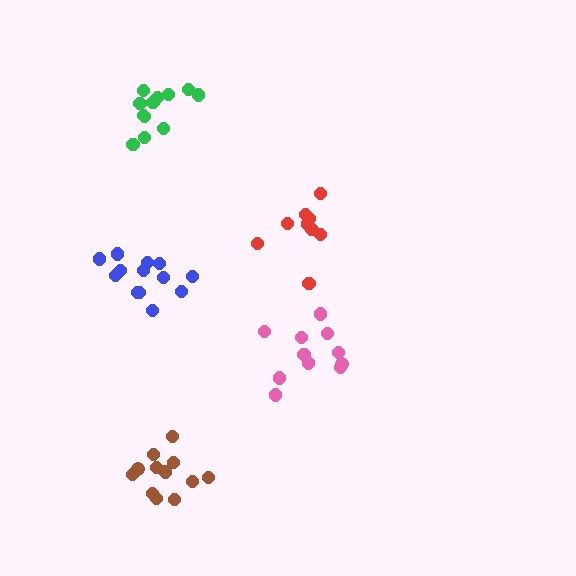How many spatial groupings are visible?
There are 5 spatial groupings.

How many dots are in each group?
Group 1: 12 dots, Group 2: 9 dots, Group 3: 13 dots, Group 4: 11 dots, Group 5: 12 dots (57 total).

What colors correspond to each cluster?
The clusters are colored: brown, red, blue, pink, green.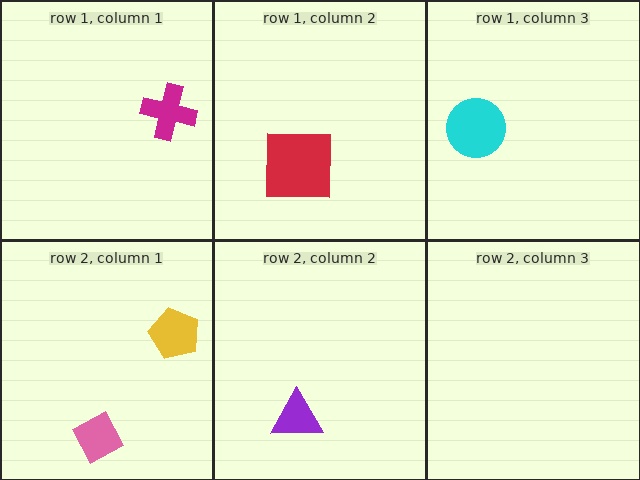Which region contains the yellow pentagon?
The row 2, column 1 region.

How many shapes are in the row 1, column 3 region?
1.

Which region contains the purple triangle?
The row 2, column 2 region.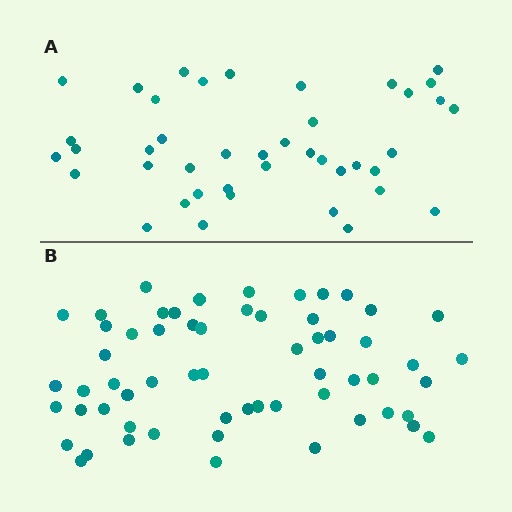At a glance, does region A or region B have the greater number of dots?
Region B (the bottom region) has more dots.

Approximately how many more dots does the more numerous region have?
Region B has approximately 20 more dots than region A.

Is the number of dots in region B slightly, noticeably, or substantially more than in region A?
Region B has noticeably more, but not dramatically so. The ratio is roughly 1.4 to 1.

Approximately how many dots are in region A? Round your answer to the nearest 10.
About 40 dots. (The exact count is 42, which rounds to 40.)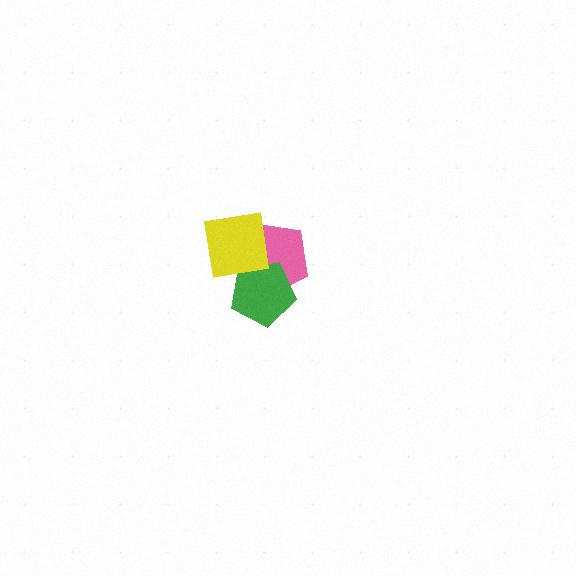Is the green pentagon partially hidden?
Yes, it is partially covered by another shape.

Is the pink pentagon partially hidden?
Yes, it is partially covered by another shape.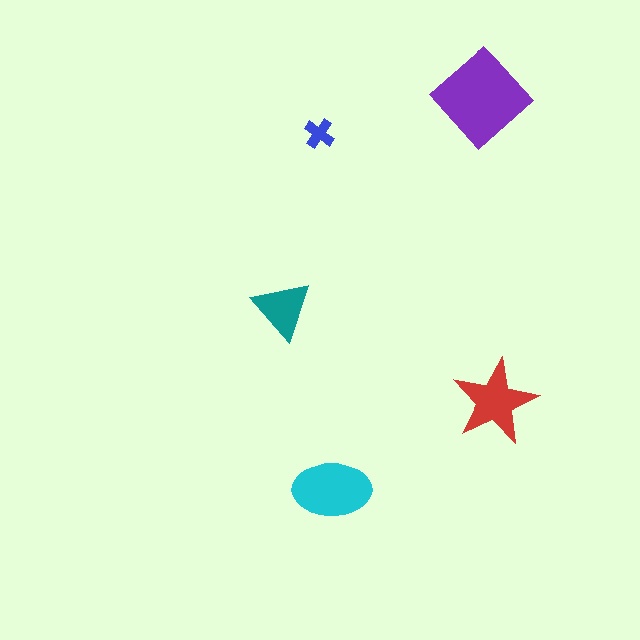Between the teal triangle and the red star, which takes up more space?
The red star.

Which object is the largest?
The purple diamond.